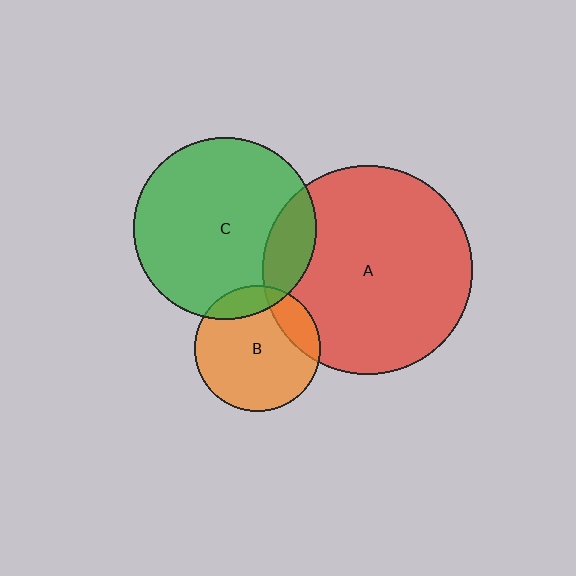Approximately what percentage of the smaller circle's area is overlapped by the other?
Approximately 15%.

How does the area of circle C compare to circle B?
Approximately 2.1 times.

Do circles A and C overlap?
Yes.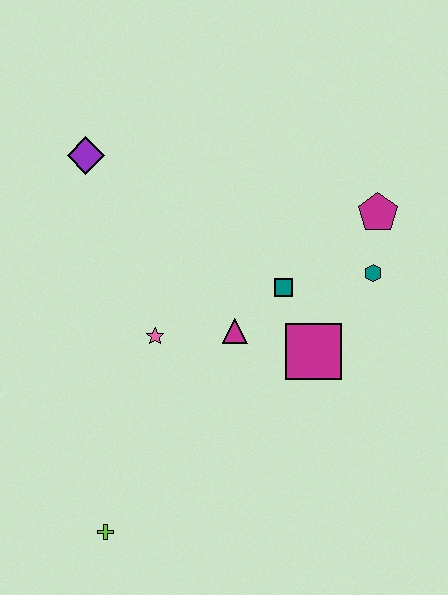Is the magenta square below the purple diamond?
Yes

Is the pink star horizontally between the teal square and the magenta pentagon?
No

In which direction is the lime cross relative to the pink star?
The lime cross is below the pink star.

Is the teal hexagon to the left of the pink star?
No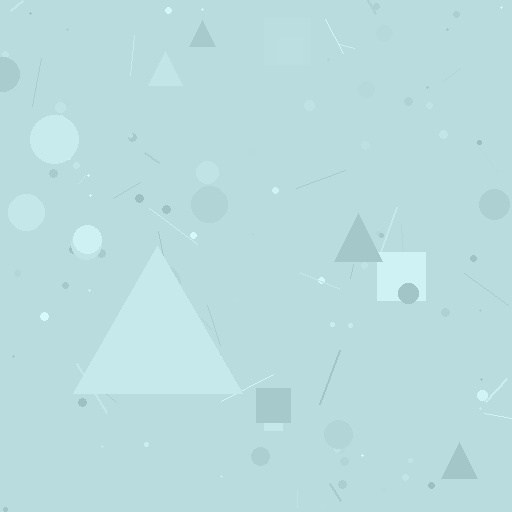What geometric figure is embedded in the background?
A triangle is embedded in the background.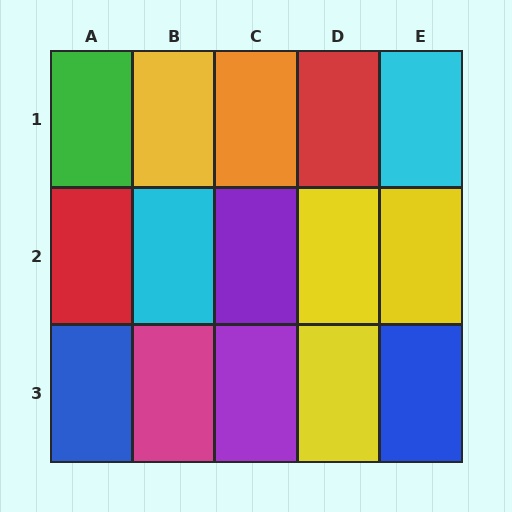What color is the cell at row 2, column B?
Cyan.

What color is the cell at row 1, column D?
Red.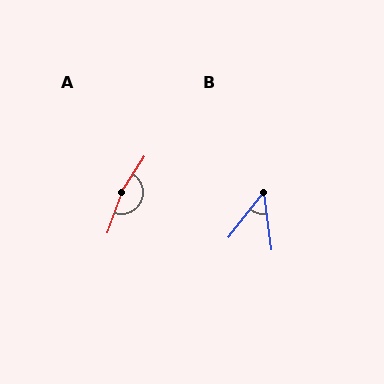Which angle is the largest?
A, at approximately 166 degrees.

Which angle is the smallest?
B, at approximately 45 degrees.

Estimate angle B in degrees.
Approximately 45 degrees.